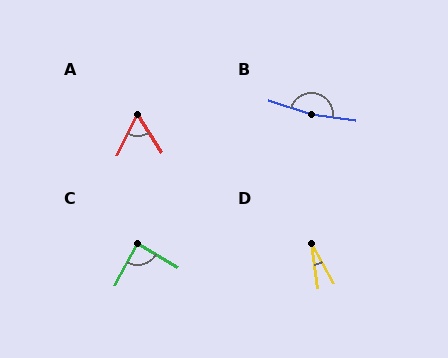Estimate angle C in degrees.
Approximately 88 degrees.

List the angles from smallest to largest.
D (22°), A (59°), C (88°), B (169°).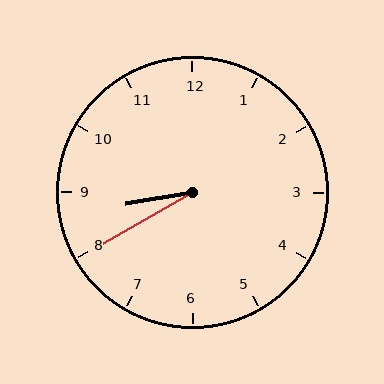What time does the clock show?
8:40.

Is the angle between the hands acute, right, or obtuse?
It is acute.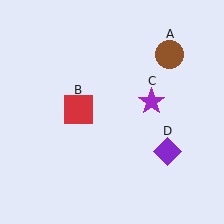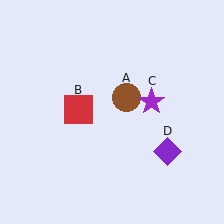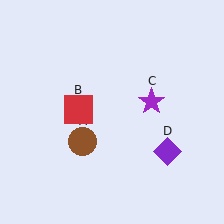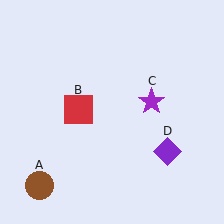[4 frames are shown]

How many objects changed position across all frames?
1 object changed position: brown circle (object A).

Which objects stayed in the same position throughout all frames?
Red square (object B) and purple star (object C) and purple diamond (object D) remained stationary.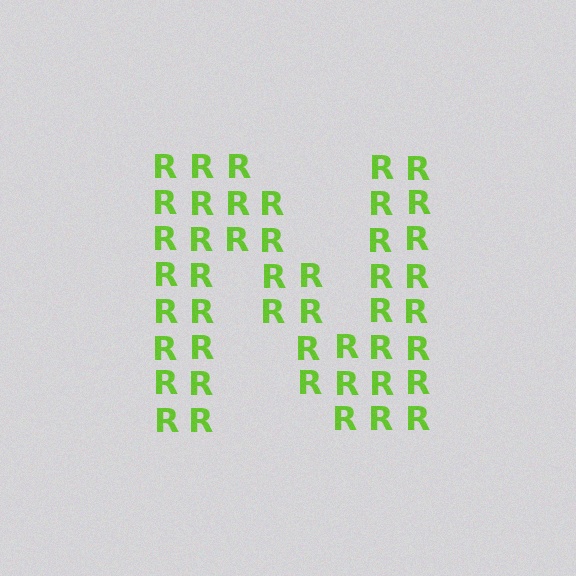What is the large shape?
The large shape is the letter N.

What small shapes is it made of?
It is made of small letter R's.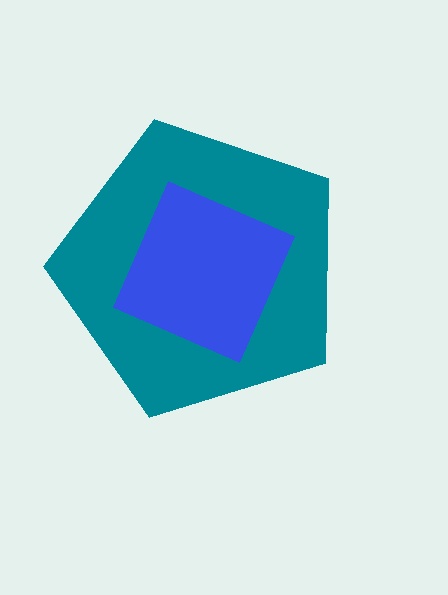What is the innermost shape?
The blue square.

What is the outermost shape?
The teal pentagon.